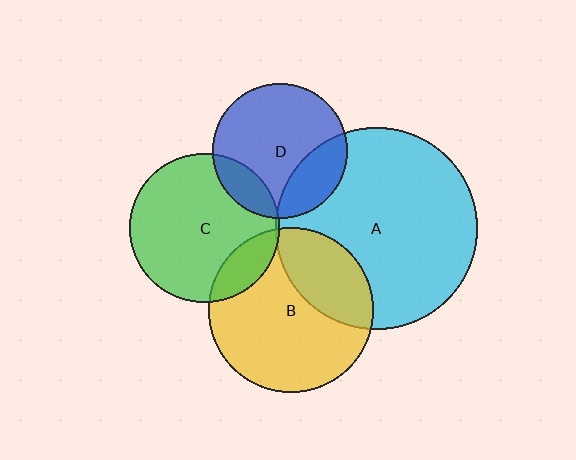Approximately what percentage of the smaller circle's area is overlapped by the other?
Approximately 15%.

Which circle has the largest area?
Circle A (cyan).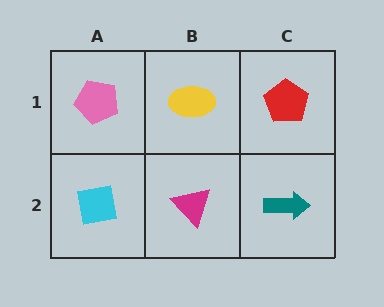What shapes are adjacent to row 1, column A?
A cyan square (row 2, column A), a yellow ellipse (row 1, column B).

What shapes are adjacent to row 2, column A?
A pink pentagon (row 1, column A), a magenta triangle (row 2, column B).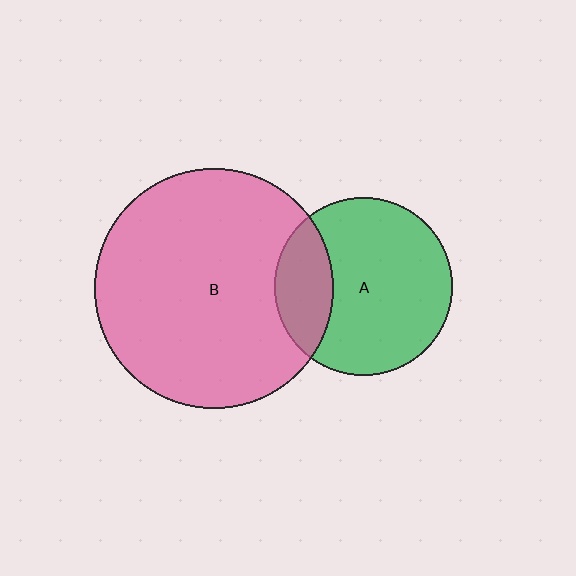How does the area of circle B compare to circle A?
Approximately 1.8 times.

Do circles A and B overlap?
Yes.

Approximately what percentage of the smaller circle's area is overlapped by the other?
Approximately 25%.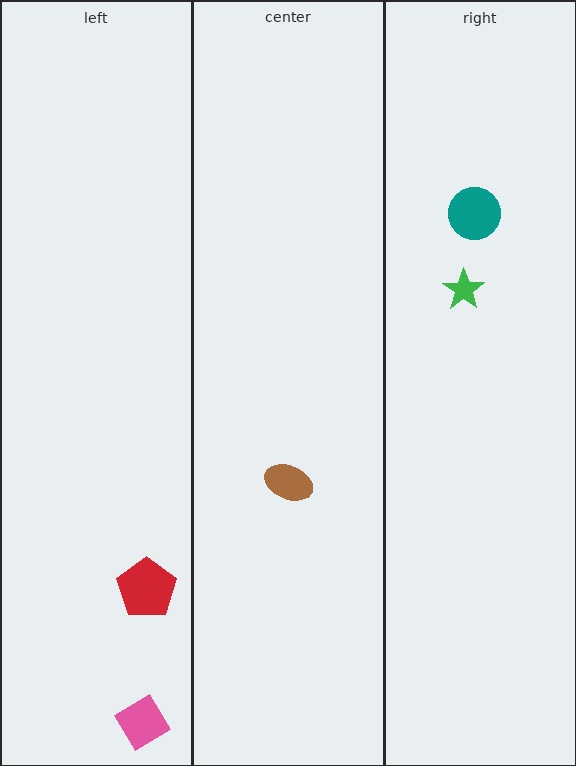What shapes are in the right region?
The teal circle, the green star.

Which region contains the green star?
The right region.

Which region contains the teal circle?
The right region.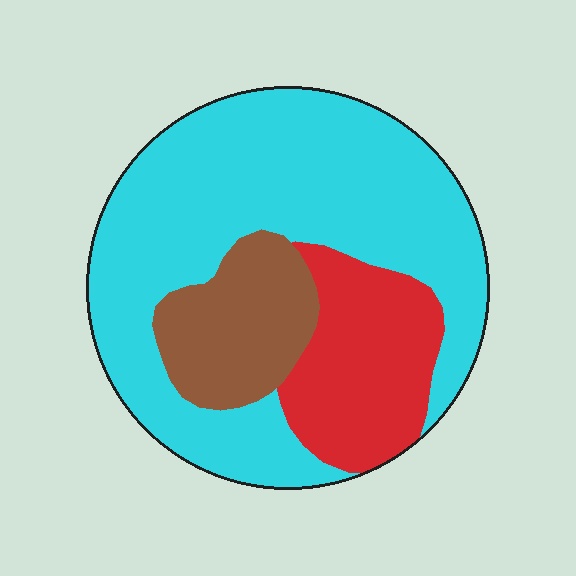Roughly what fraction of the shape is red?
Red covers about 20% of the shape.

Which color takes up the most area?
Cyan, at roughly 65%.